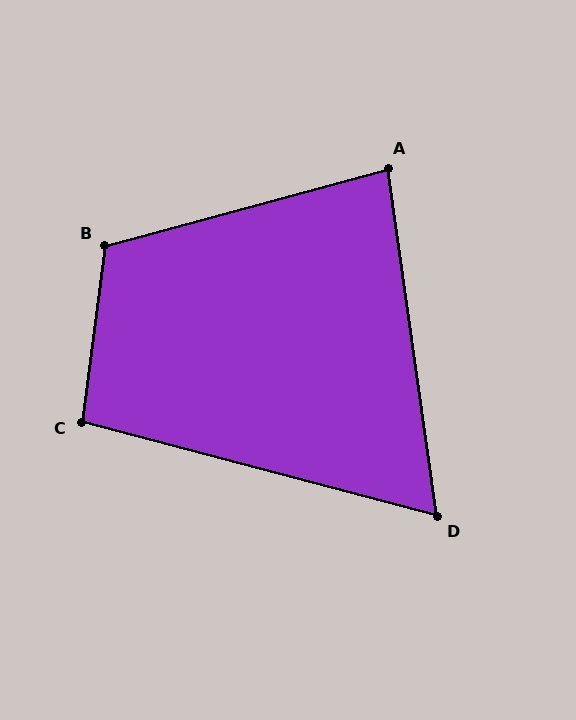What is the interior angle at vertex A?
Approximately 83 degrees (acute).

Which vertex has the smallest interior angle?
D, at approximately 67 degrees.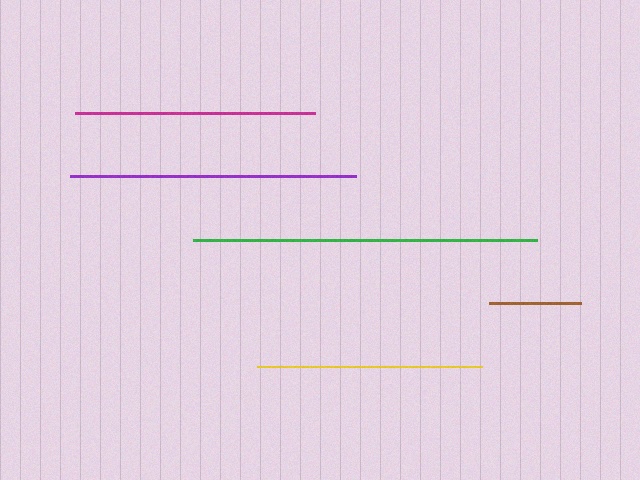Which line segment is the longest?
The green line is the longest at approximately 344 pixels.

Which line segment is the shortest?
The brown line is the shortest at approximately 92 pixels.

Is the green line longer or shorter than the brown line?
The green line is longer than the brown line.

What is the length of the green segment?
The green segment is approximately 344 pixels long.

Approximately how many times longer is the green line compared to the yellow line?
The green line is approximately 1.5 times the length of the yellow line.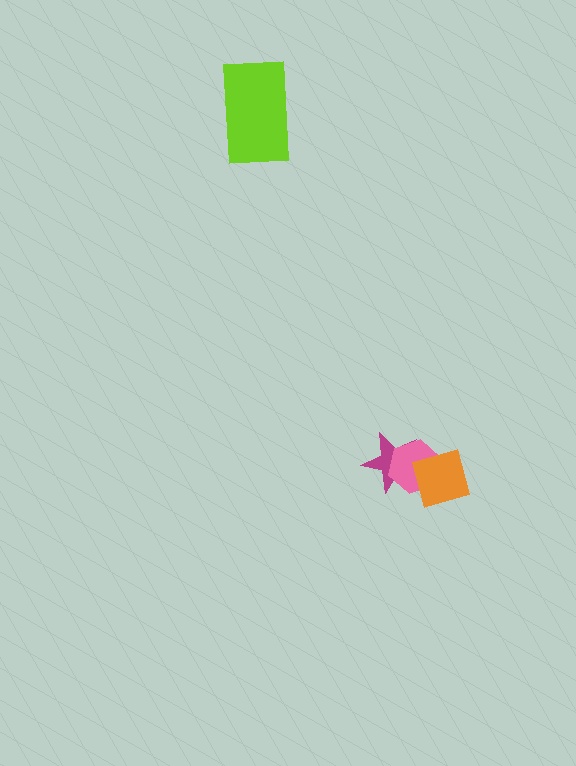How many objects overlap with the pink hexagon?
2 objects overlap with the pink hexagon.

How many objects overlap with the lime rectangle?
0 objects overlap with the lime rectangle.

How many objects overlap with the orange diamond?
2 objects overlap with the orange diamond.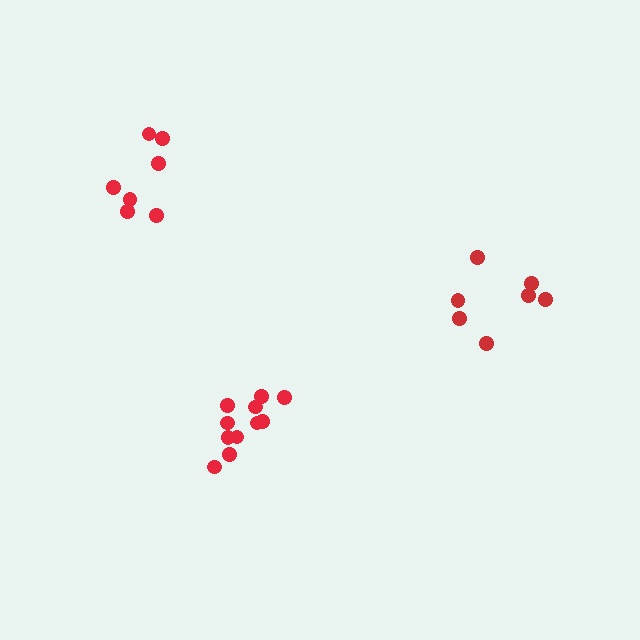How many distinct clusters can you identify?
There are 3 distinct clusters.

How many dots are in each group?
Group 1: 11 dots, Group 2: 7 dots, Group 3: 7 dots (25 total).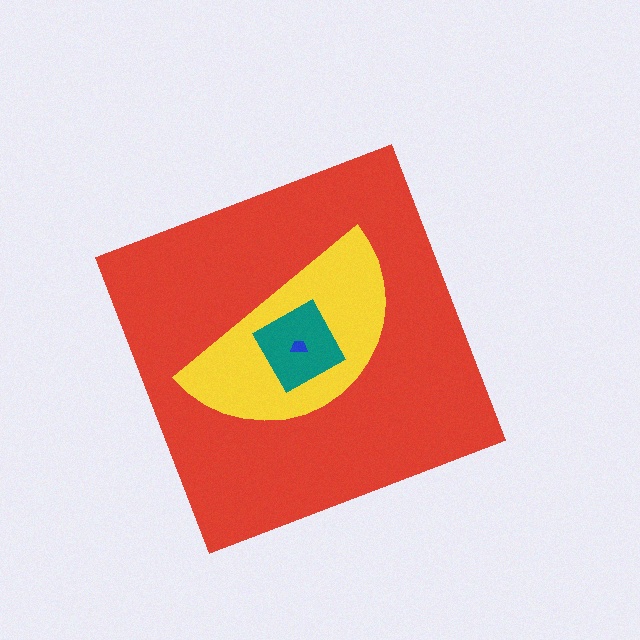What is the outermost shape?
The red diamond.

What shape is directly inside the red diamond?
The yellow semicircle.